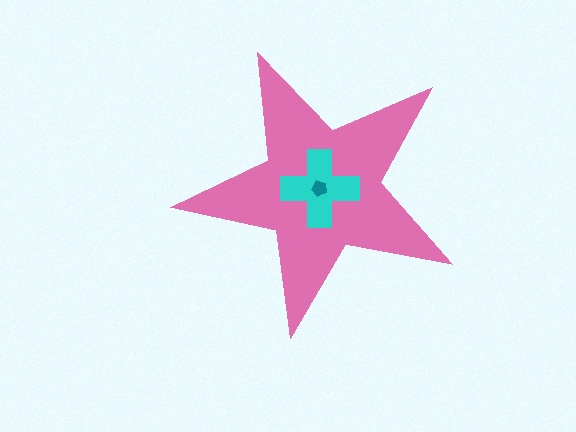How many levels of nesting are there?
3.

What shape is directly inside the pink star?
The cyan cross.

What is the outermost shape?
The pink star.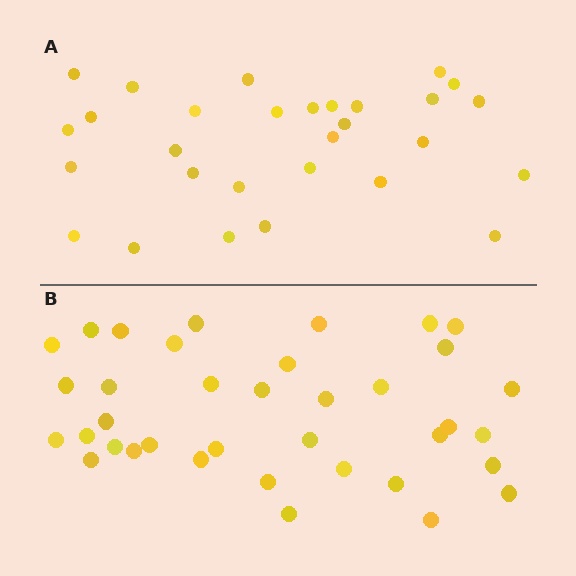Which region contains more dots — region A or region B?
Region B (the bottom region) has more dots.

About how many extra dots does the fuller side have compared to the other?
Region B has roughly 8 or so more dots than region A.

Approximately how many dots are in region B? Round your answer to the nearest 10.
About 40 dots. (The exact count is 37, which rounds to 40.)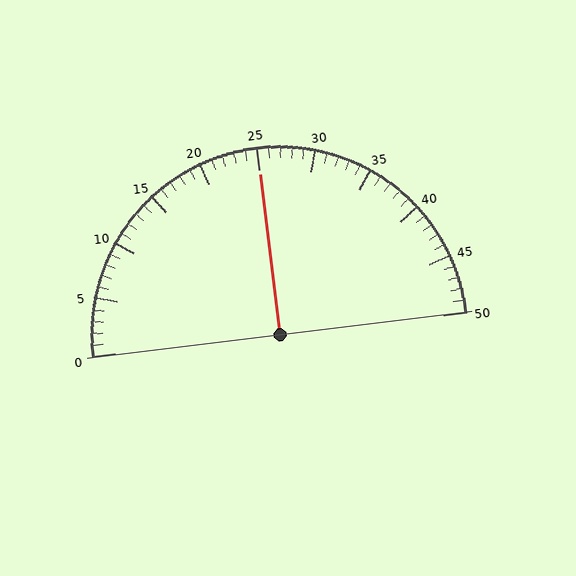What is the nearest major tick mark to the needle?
The nearest major tick mark is 25.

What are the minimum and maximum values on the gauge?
The gauge ranges from 0 to 50.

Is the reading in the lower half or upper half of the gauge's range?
The reading is in the upper half of the range (0 to 50).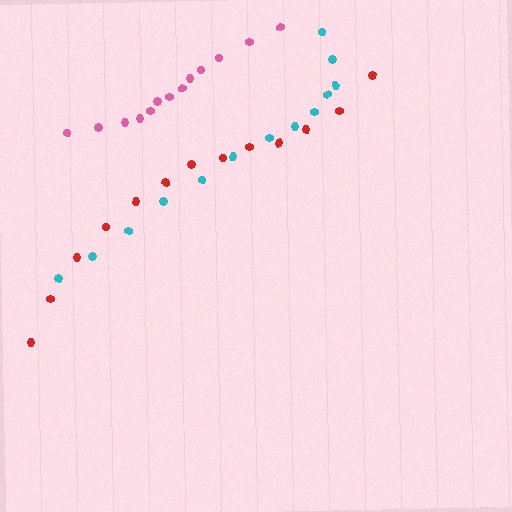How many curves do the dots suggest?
There are 3 distinct paths.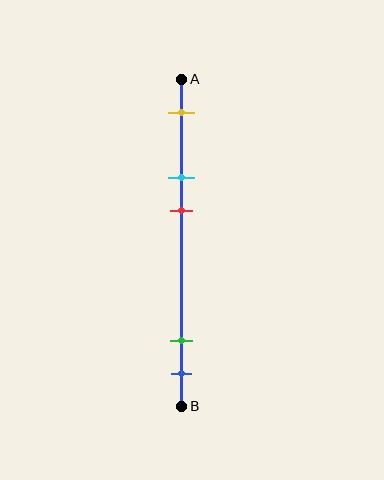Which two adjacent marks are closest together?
The green and blue marks are the closest adjacent pair.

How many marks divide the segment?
There are 5 marks dividing the segment.